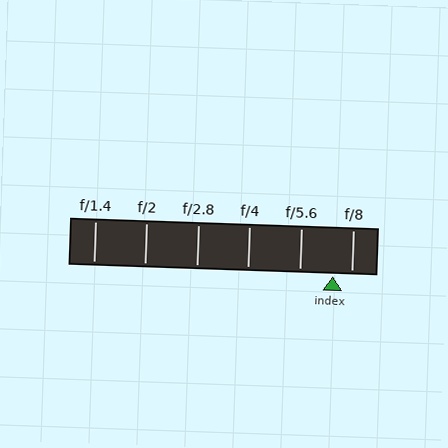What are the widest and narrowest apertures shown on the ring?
The widest aperture shown is f/1.4 and the narrowest is f/8.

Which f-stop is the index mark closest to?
The index mark is closest to f/8.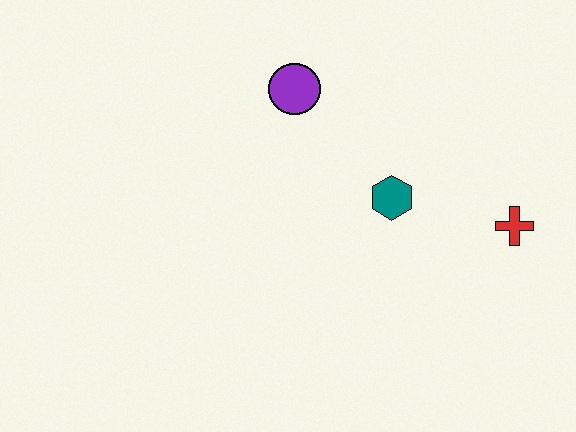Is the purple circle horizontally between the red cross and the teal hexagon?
No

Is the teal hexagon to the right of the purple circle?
Yes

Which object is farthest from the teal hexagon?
The purple circle is farthest from the teal hexagon.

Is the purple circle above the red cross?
Yes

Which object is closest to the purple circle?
The teal hexagon is closest to the purple circle.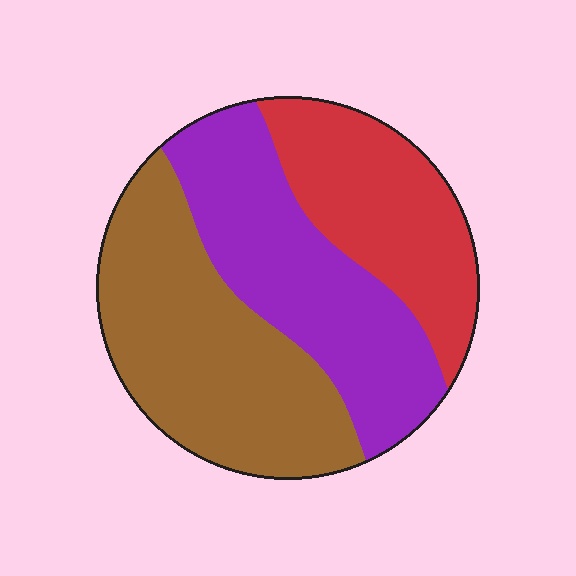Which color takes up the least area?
Red, at roughly 25%.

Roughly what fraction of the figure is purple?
Purple takes up between a quarter and a half of the figure.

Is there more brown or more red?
Brown.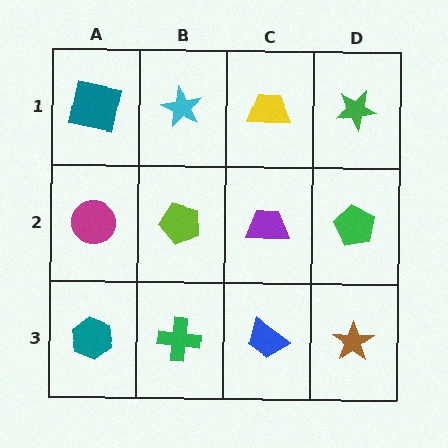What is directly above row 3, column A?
A magenta circle.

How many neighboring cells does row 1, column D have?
2.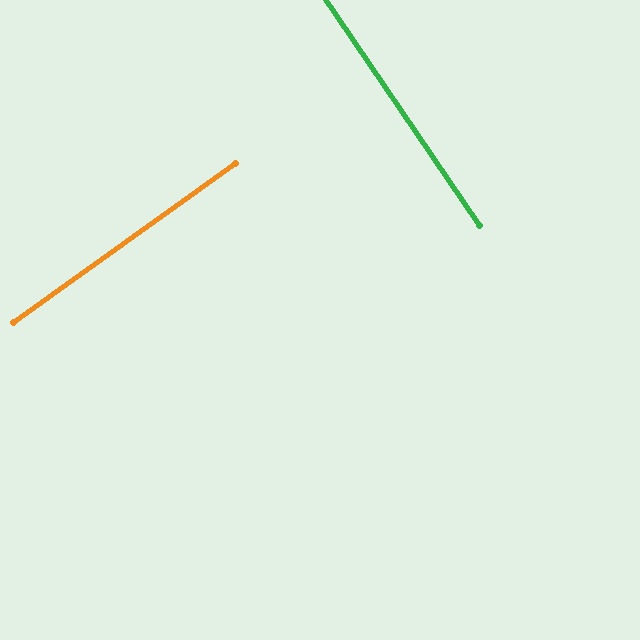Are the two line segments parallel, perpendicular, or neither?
Perpendicular — they meet at approximately 89°.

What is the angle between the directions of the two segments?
Approximately 89 degrees.